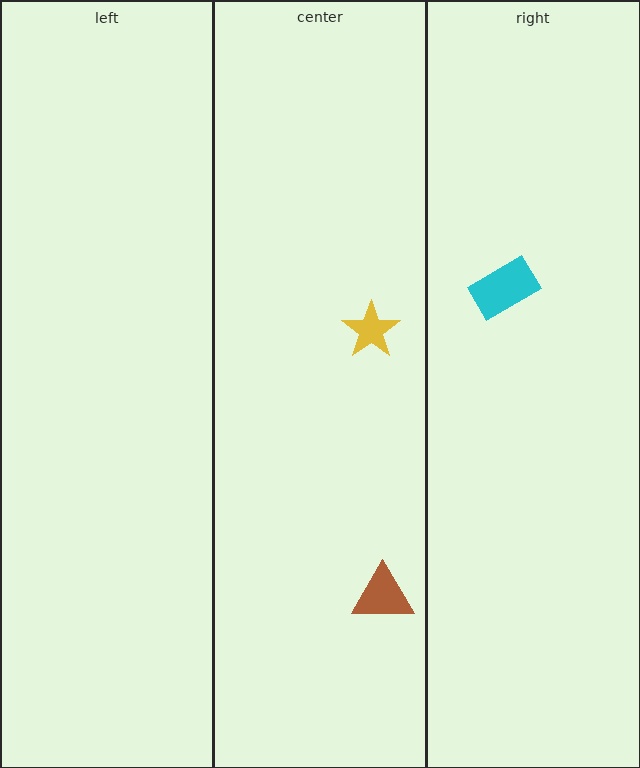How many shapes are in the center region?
2.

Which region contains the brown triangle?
The center region.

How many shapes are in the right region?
1.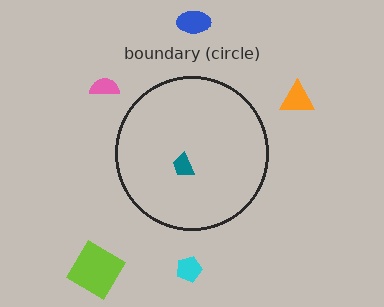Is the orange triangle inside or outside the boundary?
Outside.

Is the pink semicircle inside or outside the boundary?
Outside.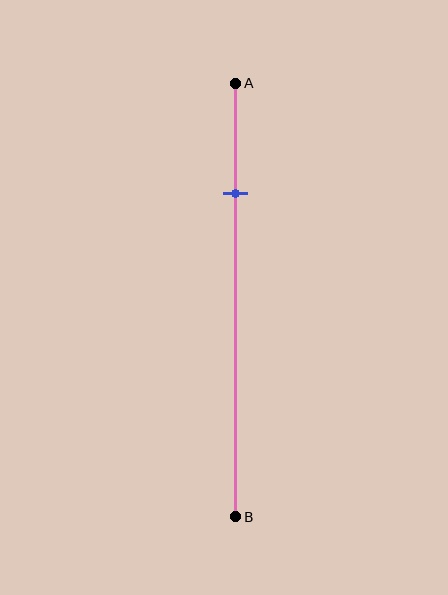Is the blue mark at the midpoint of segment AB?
No, the mark is at about 25% from A, not at the 50% midpoint.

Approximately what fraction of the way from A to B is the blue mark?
The blue mark is approximately 25% of the way from A to B.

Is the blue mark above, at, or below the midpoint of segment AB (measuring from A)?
The blue mark is above the midpoint of segment AB.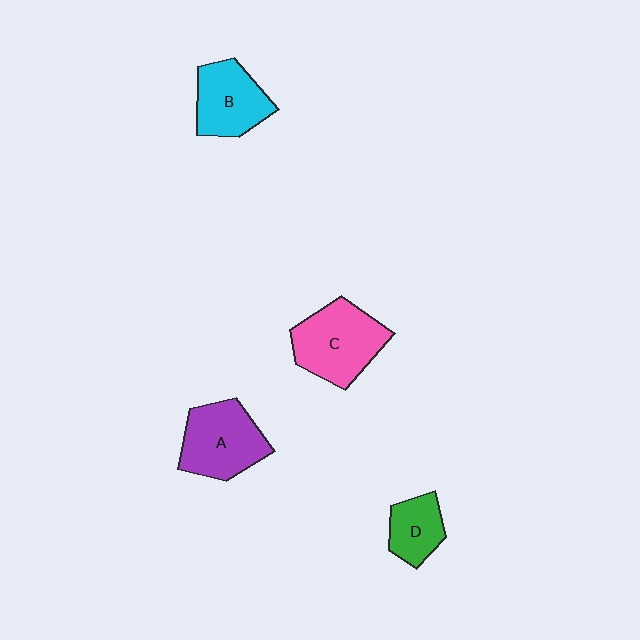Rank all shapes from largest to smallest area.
From largest to smallest: C (pink), A (purple), B (cyan), D (green).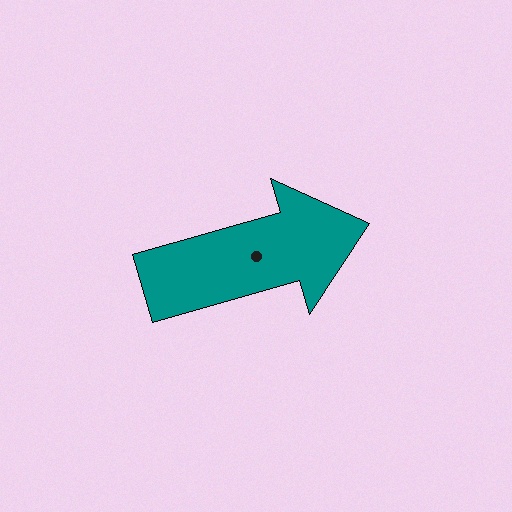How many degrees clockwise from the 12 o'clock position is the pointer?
Approximately 74 degrees.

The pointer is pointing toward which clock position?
Roughly 2 o'clock.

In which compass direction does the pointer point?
East.